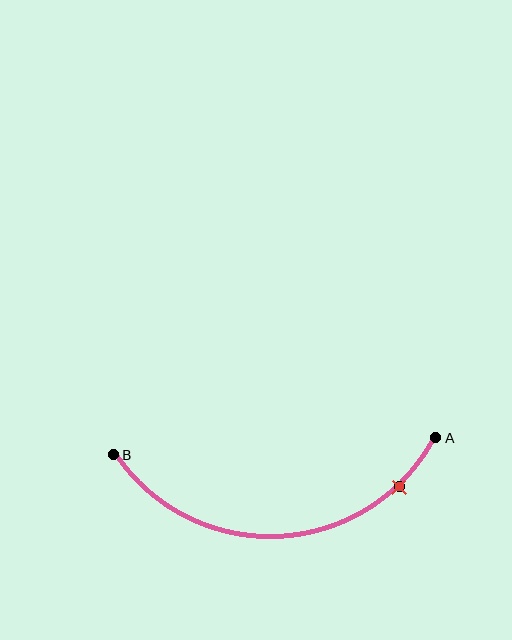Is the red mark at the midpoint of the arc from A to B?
No. The red mark lies on the arc but is closer to endpoint A. The arc midpoint would be at the point on the curve equidistant along the arc from both A and B.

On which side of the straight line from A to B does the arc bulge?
The arc bulges below the straight line connecting A and B.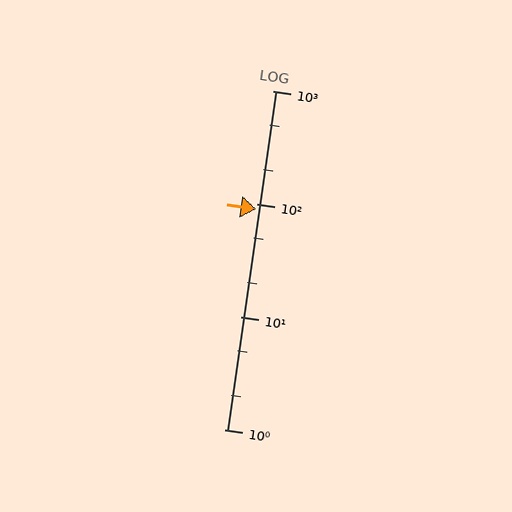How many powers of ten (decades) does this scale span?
The scale spans 3 decades, from 1 to 1000.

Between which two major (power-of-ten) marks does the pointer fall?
The pointer is between 10 and 100.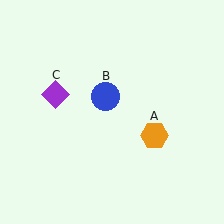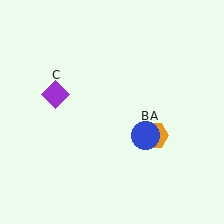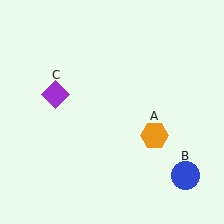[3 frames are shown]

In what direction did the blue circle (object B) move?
The blue circle (object B) moved down and to the right.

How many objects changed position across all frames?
1 object changed position: blue circle (object B).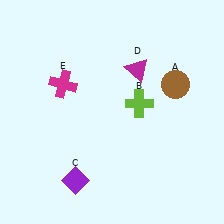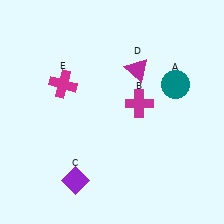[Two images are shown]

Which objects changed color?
A changed from brown to teal. B changed from lime to magenta.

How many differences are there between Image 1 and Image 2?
There are 2 differences between the two images.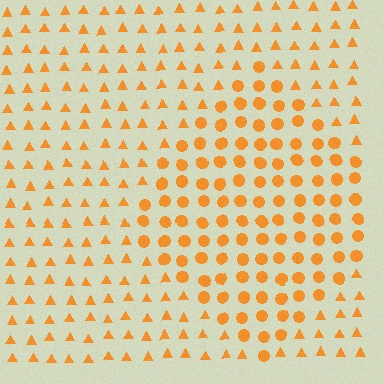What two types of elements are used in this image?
The image uses circles inside the diamond region and triangles outside it.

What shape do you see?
I see a diamond.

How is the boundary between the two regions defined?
The boundary is defined by a change in element shape: circles inside vs. triangles outside. All elements share the same color and spacing.